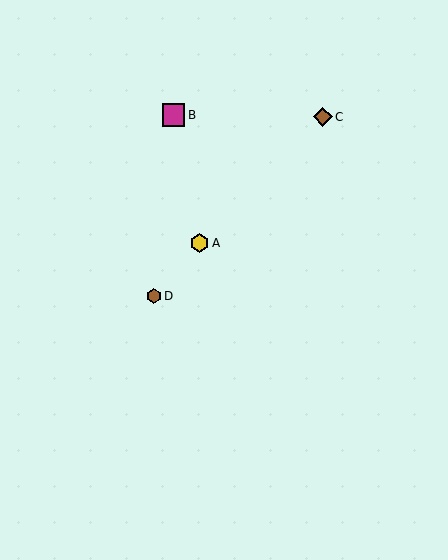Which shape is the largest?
The magenta square (labeled B) is the largest.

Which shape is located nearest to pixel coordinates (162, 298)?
The brown hexagon (labeled D) at (154, 296) is nearest to that location.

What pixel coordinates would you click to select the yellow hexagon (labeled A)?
Click at (199, 243) to select the yellow hexagon A.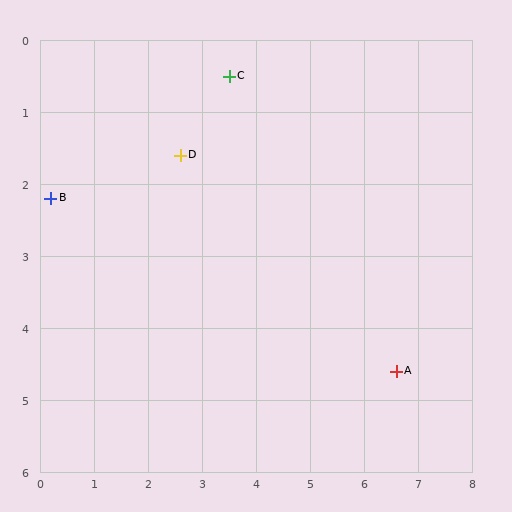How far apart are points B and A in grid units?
Points B and A are about 6.8 grid units apart.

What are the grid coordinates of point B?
Point B is at approximately (0.2, 2.2).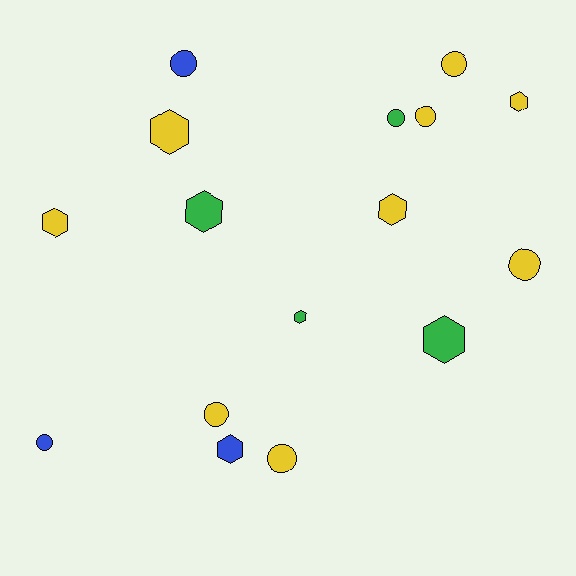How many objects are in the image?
There are 16 objects.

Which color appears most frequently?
Yellow, with 9 objects.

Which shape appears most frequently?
Circle, with 8 objects.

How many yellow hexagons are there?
There are 4 yellow hexagons.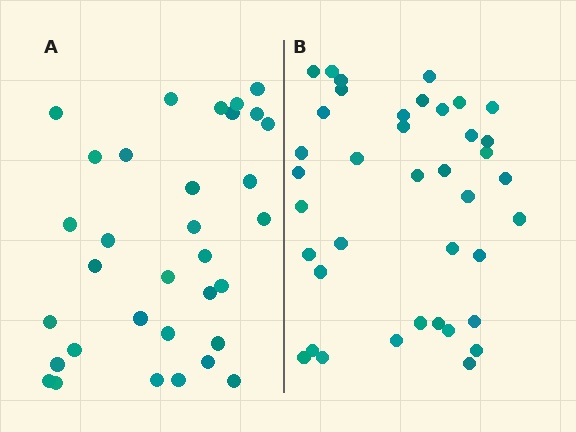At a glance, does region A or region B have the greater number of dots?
Region B (the right region) has more dots.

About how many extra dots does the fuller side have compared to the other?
Region B has about 6 more dots than region A.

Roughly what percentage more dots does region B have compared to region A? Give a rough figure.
About 20% more.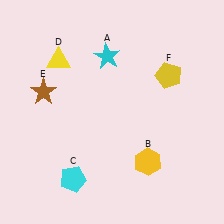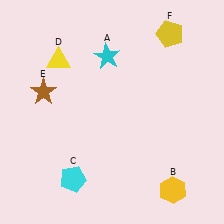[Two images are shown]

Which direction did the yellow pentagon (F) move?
The yellow pentagon (F) moved up.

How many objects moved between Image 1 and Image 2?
2 objects moved between the two images.